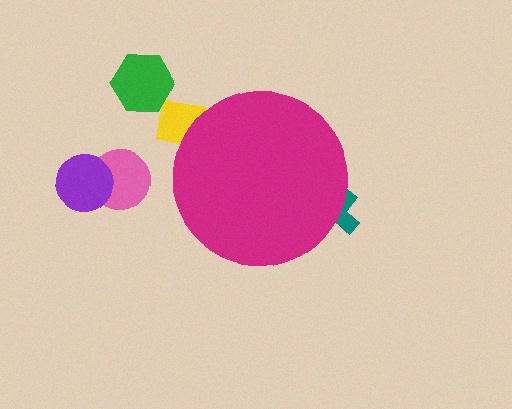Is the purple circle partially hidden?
No, the purple circle is fully visible.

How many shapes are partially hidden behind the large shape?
2 shapes are partially hidden.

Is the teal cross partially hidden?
Yes, the teal cross is partially hidden behind the magenta circle.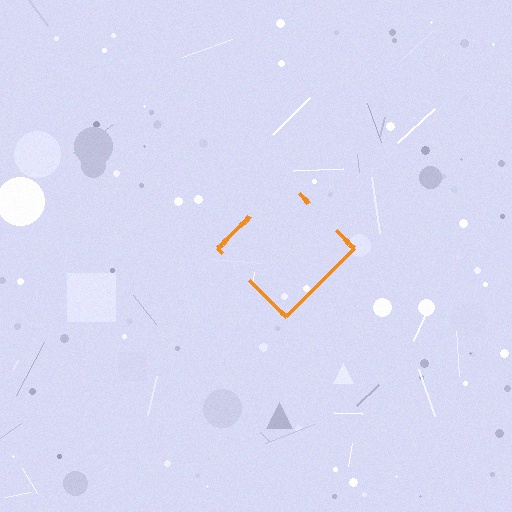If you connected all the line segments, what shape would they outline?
They would outline a diamond.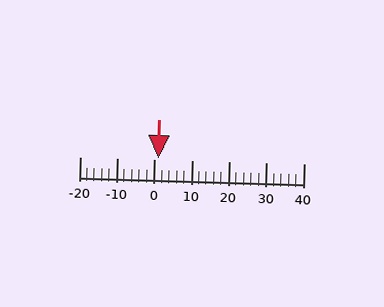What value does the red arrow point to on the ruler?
The red arrow points to approximately 1.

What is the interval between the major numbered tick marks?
The major tick marks are spaced 10 units apart.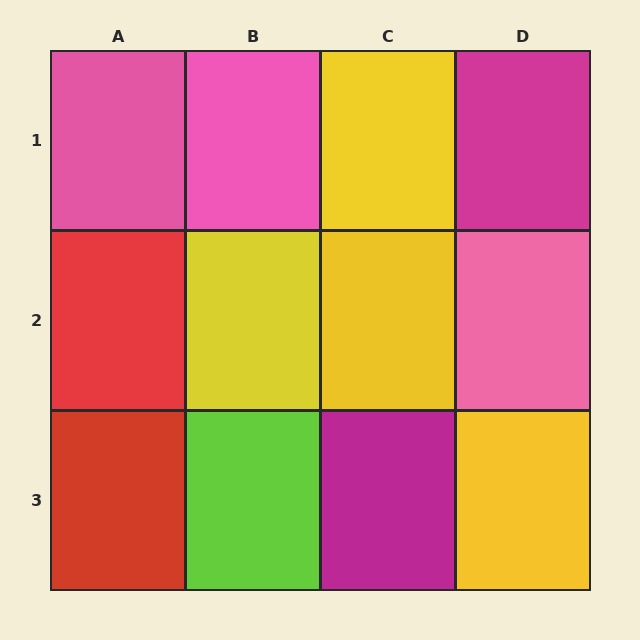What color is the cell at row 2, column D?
Pink.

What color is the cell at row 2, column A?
Red.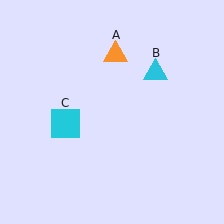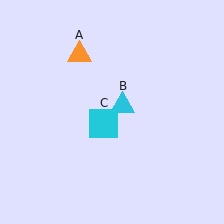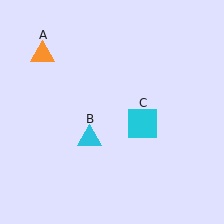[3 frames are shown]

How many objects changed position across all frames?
3 objects changed position: orange triangle (object A), cyan triangle (object B), cyan square (object C).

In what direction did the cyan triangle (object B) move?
The cyan triangle (object B) moved down and to the left.